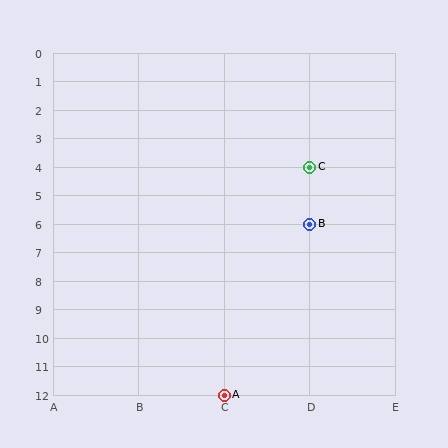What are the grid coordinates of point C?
Point C is at grid coordinates (D, 4).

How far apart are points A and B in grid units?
Points A and B are 1 column and 6 rows apart (about 6.1 grid units diagonally).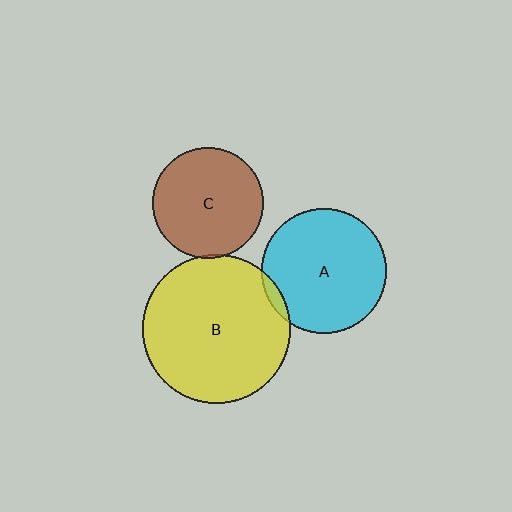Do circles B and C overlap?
Yes.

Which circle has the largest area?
Circle B (yellow).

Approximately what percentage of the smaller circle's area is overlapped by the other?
Approximately 5%.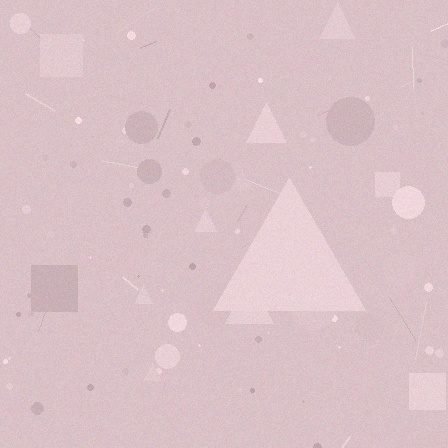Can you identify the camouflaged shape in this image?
The camouflaged shape is a triangle.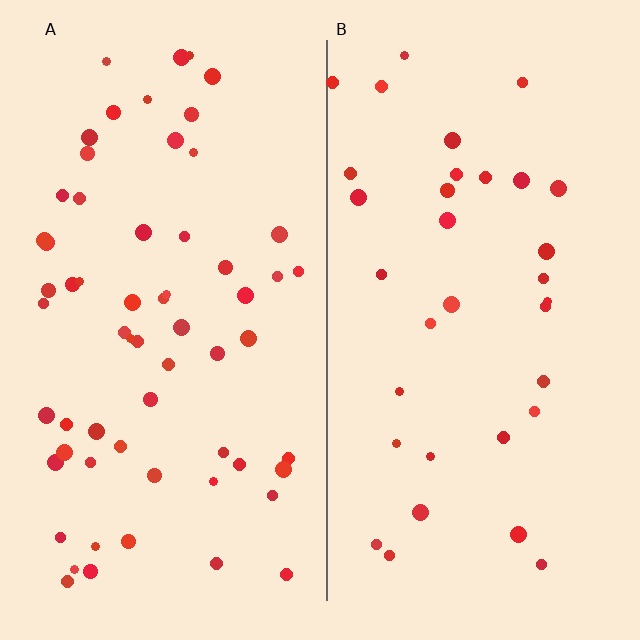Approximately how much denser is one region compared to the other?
Approximately 1.8× — region A over region B.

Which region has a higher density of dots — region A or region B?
A (the left).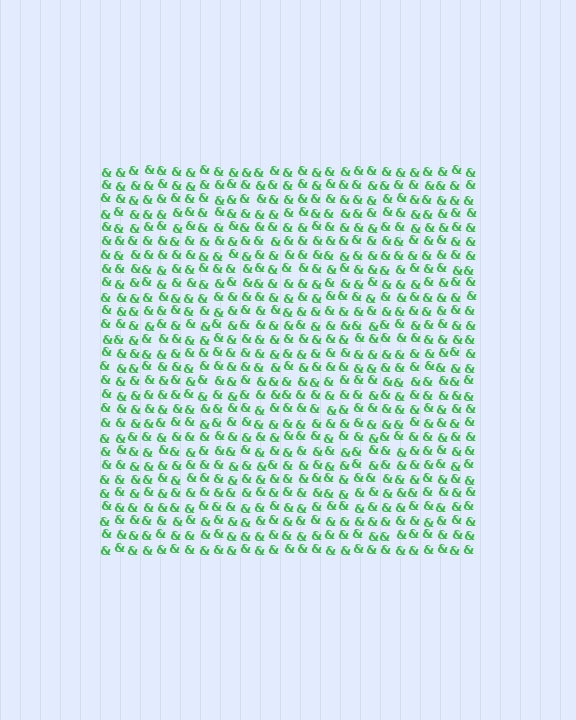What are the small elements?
The small elements are ampersands.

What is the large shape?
The large shape is a square.